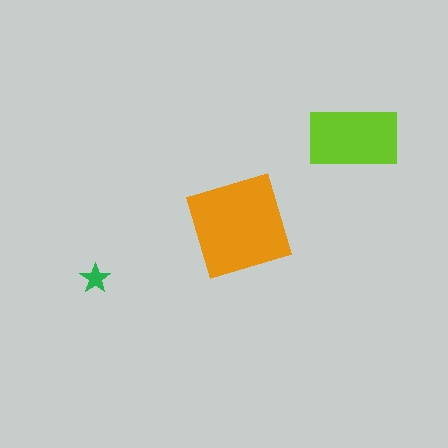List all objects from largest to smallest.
The orange square, the lime rectangle, the green star.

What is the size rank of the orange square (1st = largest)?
1st.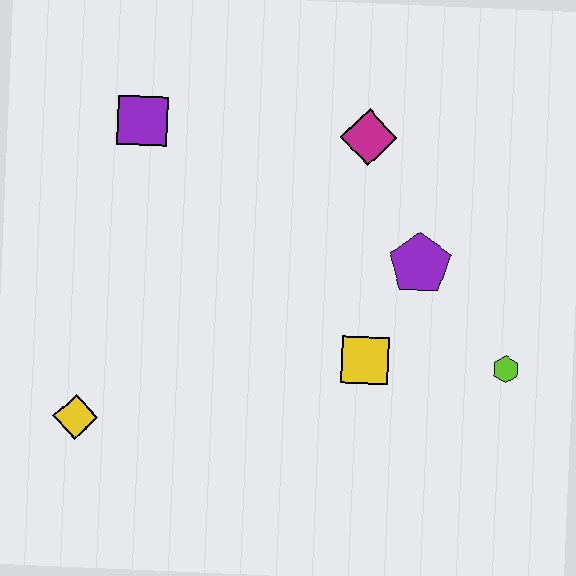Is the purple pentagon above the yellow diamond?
Yes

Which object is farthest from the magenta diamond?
The yellow diamond is farthest from the magenta diamond.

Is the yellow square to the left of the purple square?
No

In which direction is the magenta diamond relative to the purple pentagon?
The magenta diamond is above the purple pentagon.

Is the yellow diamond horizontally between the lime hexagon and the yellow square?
No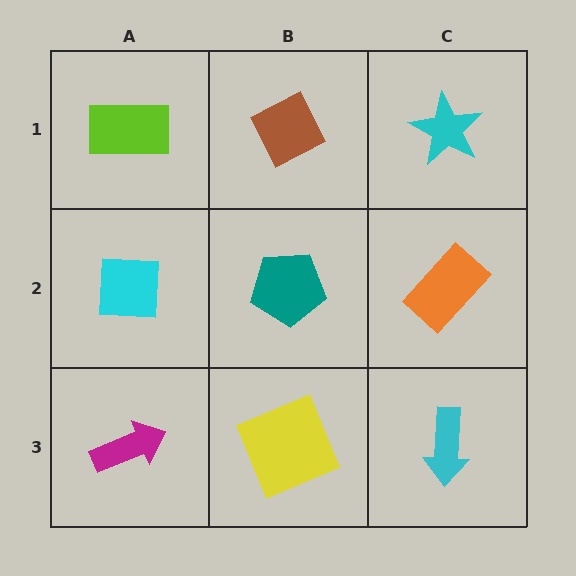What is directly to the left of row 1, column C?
A brown diamond.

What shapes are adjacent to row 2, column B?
A brown diamond (row 1, column B), a yellow square (row 3, column B), a cyan square (row 2, column A), an orange rectangle (row 2, column C).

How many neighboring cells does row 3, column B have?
3.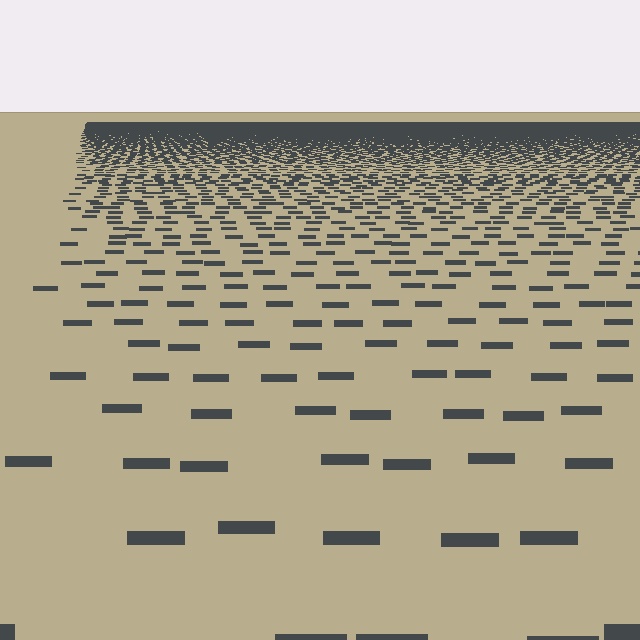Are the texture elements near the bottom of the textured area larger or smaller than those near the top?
Larger. Near the bottom, elements are closer to the viewer and appear at a bigger on-screen size.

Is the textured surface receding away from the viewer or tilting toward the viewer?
The surface is receding away from the viewer. Texture elements get smaller and denser toward the top.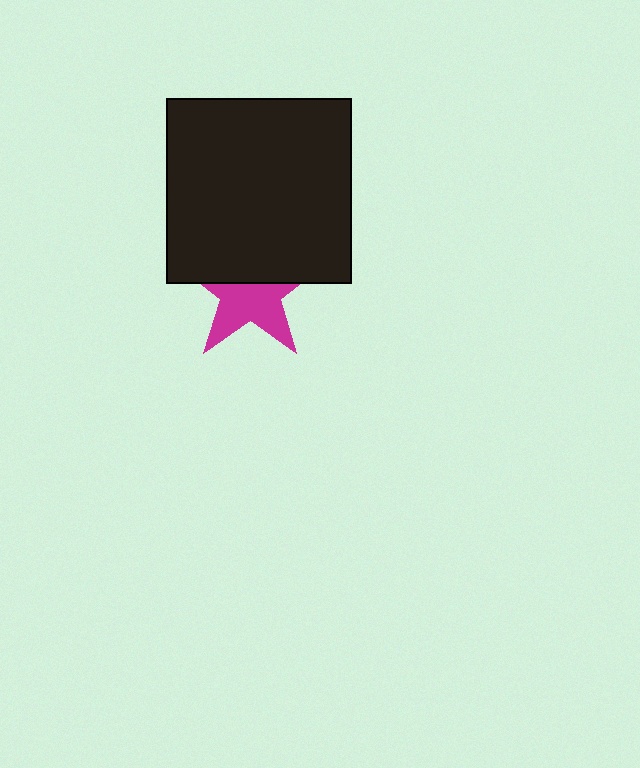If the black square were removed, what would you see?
You would see the complete magenta star.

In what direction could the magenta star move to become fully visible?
The magenta star could move down. That would shift it out from behind the black square entirely.